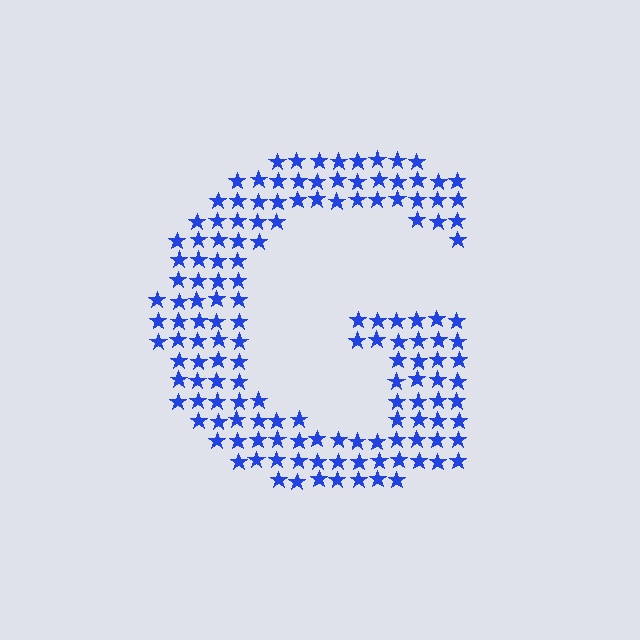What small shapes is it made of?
It is made of small stars.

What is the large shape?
The large shape is the letter G.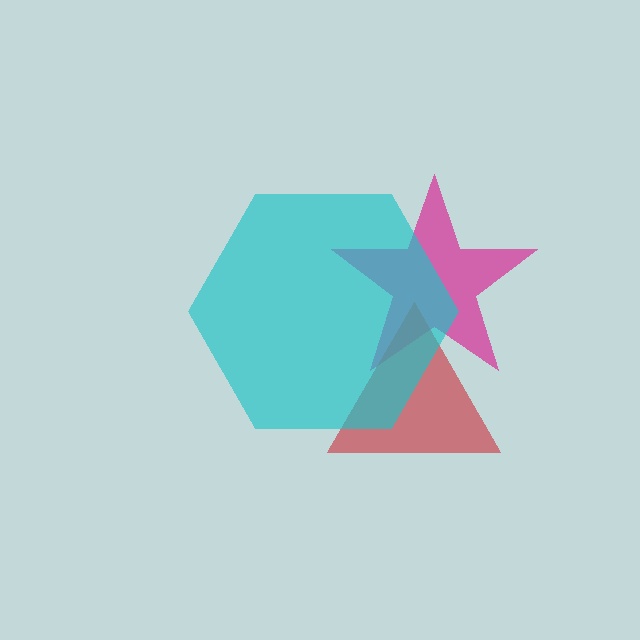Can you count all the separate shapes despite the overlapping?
Yes, there are 3 separate shapes.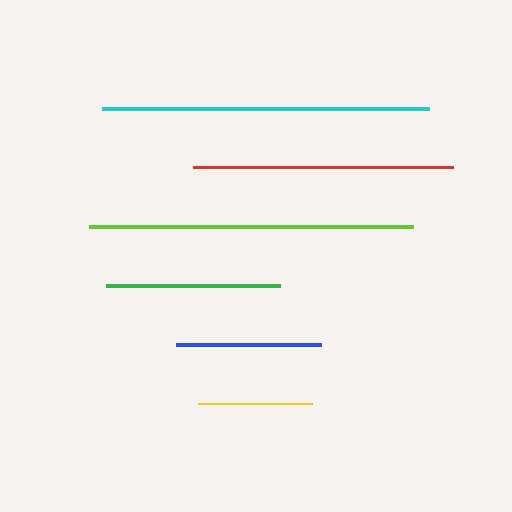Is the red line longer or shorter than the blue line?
The red line is longer than the blue line.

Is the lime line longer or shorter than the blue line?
The lime line is longer than the blue line.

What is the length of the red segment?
The red segment is approximately 260 pixels long.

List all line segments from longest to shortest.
From longest to shortest: cyan, lime, red, green, blue, yellow.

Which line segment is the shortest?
The yellow line is the shortest at approximately 114 pixels.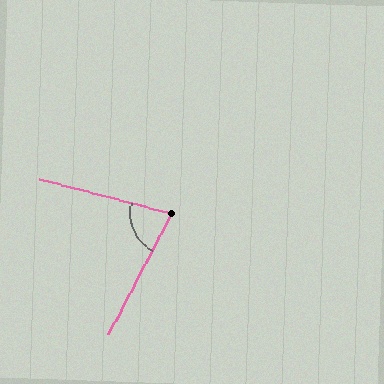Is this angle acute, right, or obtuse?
It is acute.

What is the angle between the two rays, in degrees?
Approximately 77 degrees.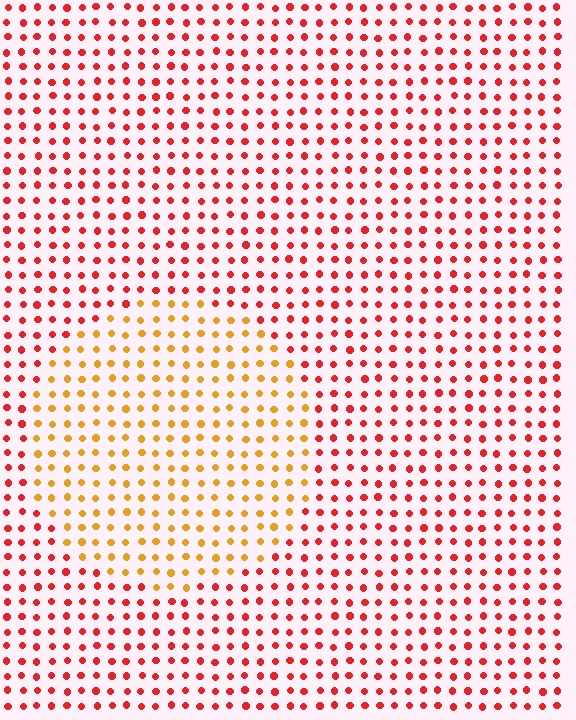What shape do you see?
I see a circle.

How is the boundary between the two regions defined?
The boundary is defined purely by a slight shift in hue (about 42 degrees). Spacing, size, and orientation are identical on both sides.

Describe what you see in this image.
The image is filled with small red elements in a uniform arrangement. A circle-shaped region is visible where the elements are tinted to a slightly different hue, forming a subtle color boundary.